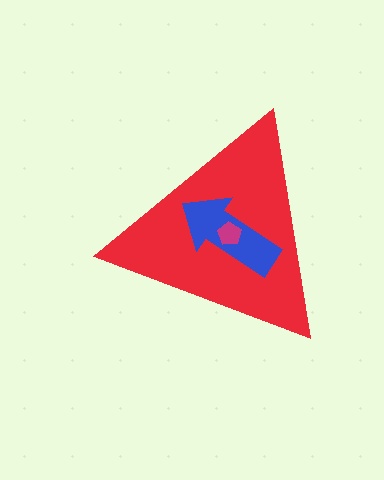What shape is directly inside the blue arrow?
The magenta pentagon.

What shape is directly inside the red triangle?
The blue arrow.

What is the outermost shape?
The red triangle.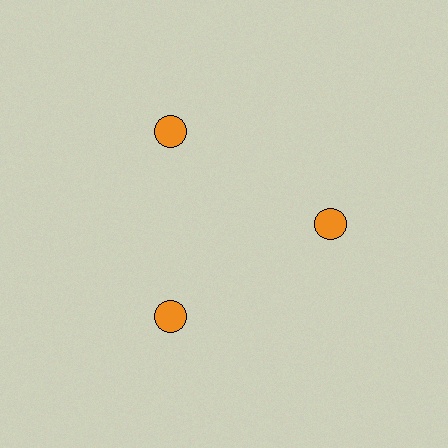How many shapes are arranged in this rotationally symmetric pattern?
There are 3 shapes, arranged in 3 groups of 1.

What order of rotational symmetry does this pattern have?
This pattern has 3-fold rotational symmetry.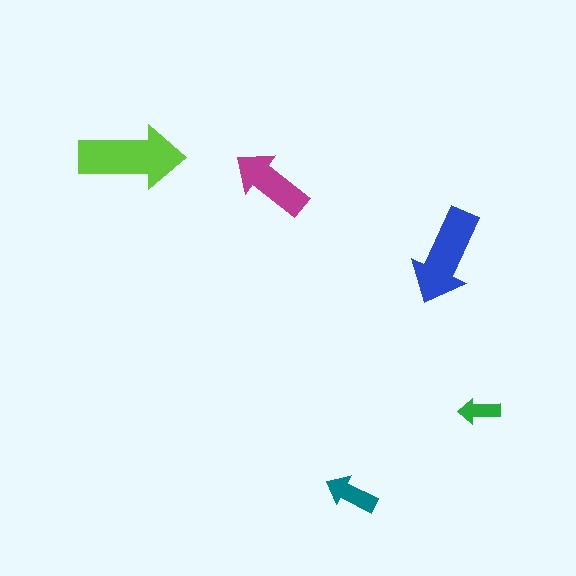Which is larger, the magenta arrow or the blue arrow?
The blue one.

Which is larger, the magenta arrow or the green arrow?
The magenta one.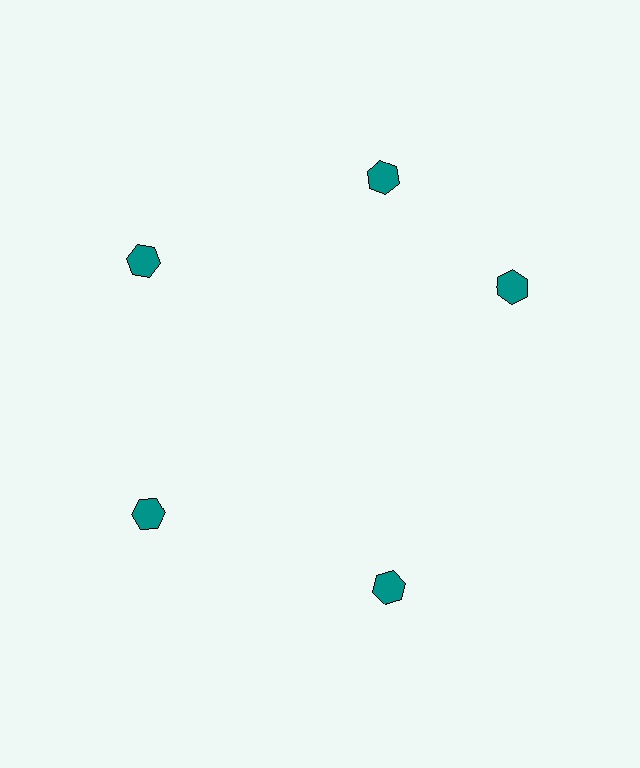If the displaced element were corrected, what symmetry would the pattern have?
It would have 5-fold rotational symmetry — the pattern would map onto itself every 72 degrees.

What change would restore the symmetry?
The symmetry would be restored by rotating it back into even spacing with its neighbors so that all 5 hexagons sit at equal angles and equal distance from the center.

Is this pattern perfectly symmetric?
No. The 5 teal hexagons are arranged in a ring, but one element near the 3 o'clock position is rotated out of alignment along the ring, breaking the 5-fold rotational symmetry.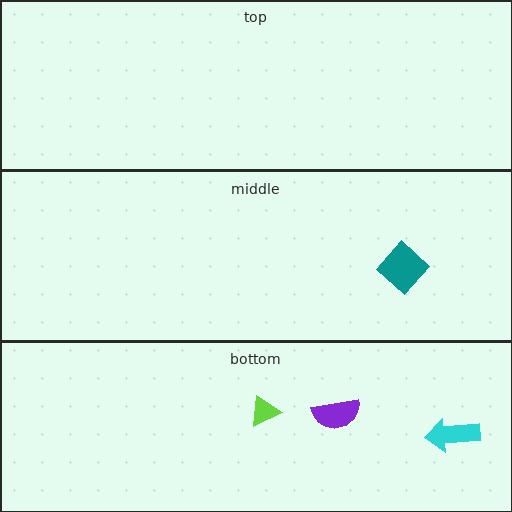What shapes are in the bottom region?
The cyan arrow, the purple semicircle, the lime triangle.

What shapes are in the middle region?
The teal diamond.